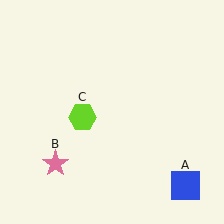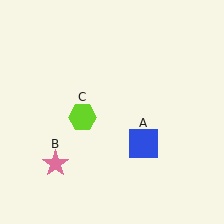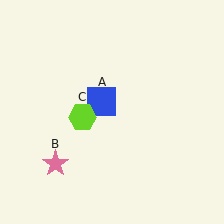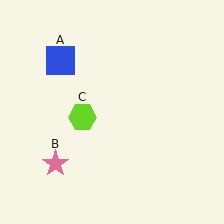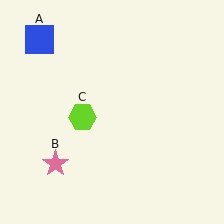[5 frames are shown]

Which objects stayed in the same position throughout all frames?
Pink star (object B) and lime hexagon (object C) remained stationary.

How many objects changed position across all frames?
1 object changed position: blue square (object A).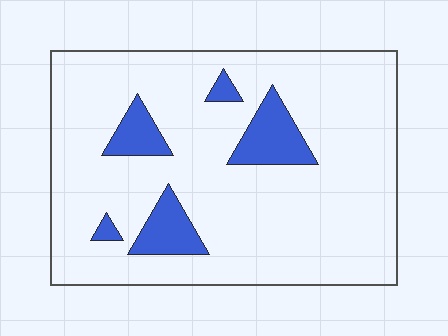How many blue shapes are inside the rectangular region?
5.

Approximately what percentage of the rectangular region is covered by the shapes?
Approximately 15%.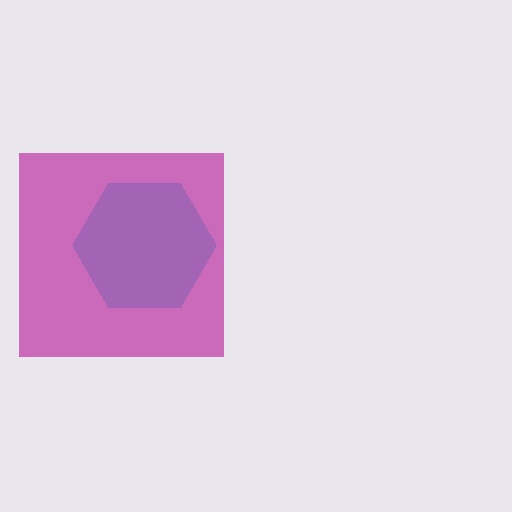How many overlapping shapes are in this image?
There are 2 overlapping shapes in the image.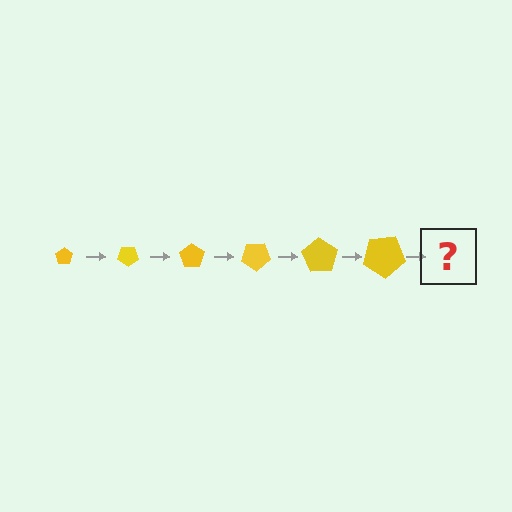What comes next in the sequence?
The next element should be a pentagon, larger than the previous one and rotated 210 degrees from the start.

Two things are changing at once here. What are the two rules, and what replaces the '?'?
The two rules are that the pentagon grows larger each step and it rotates 35 degrees each step. The '?' should be a pentagon, larger than the previous one and rotated 210 degrees from the start.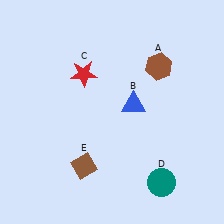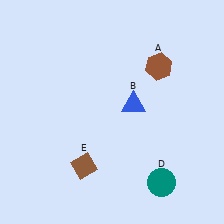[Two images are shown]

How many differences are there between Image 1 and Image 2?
There is 1 difference between the two images.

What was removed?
The red star (C) was removed in Image 2.